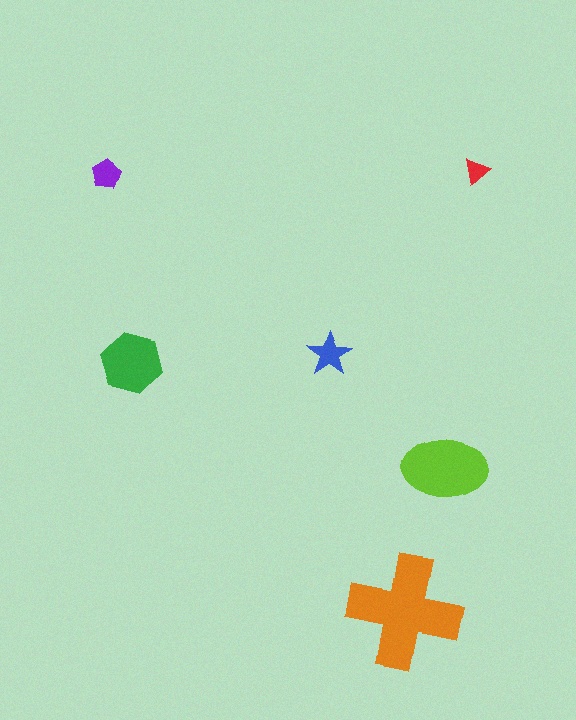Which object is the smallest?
The red triangle.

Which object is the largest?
The orange cross.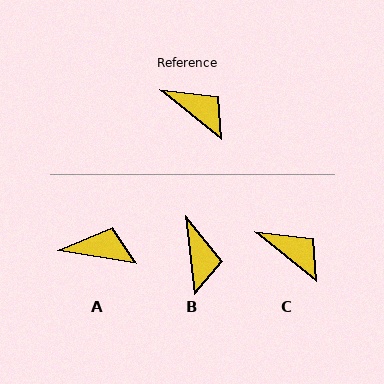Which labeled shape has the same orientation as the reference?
C.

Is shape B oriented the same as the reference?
No, it is off by about 44 degrees.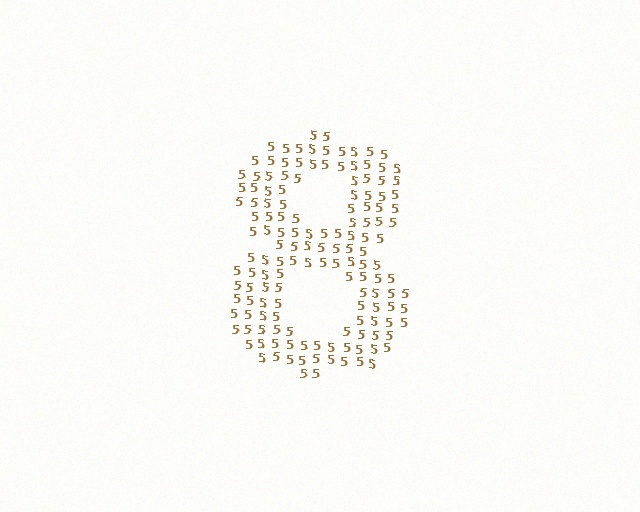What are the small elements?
The small elements are digit 5's.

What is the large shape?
The large shape is the digit 8.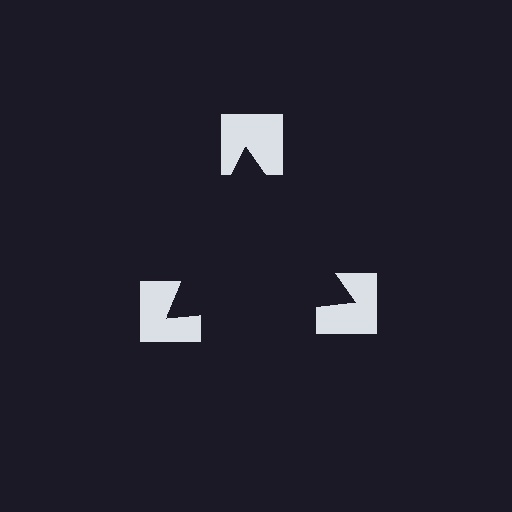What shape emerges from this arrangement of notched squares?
An illusory triangle — its edges are inferred from the aligned wedge cuts in the notched squares, not physically drawn.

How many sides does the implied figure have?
3 sides.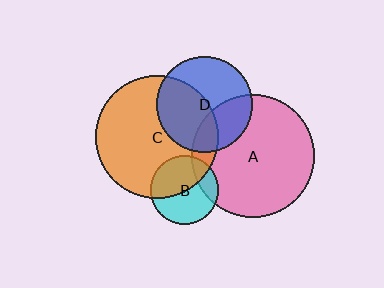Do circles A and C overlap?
Yes.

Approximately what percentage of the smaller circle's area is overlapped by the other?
Approximately 10%.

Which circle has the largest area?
Circle A (pink).